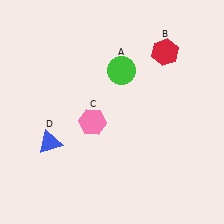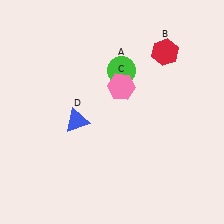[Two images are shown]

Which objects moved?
The objects that moved are: the pink hexagon (C), the blue triangle (D).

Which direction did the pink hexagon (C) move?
The pink hexagon (C) moved up.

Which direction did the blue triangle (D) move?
The blue triangle (D) moved right.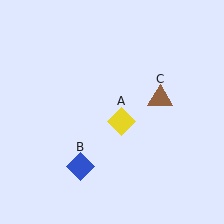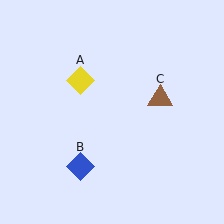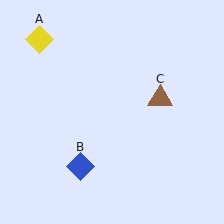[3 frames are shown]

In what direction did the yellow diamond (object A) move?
The yellow diamond (object A) moved up and to the left.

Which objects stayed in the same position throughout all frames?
Blue diamond (object B) and brown triangle (object C) remained stationary.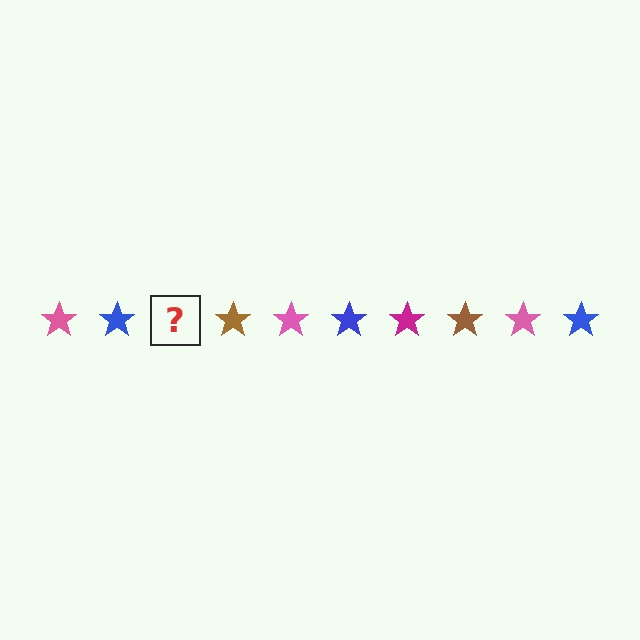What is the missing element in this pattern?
The missing element is a magenta star.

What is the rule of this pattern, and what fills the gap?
The rule is that the pattern cycles through pink, blue, magenta, brown stars. The gap should be filled with a magenta star.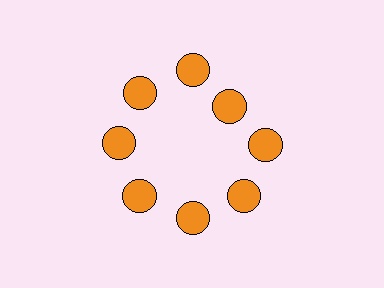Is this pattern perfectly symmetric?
No. The 8 orange circles are arranged in a ring, but one element near the 2 o'clock position is pulled inward toward the center, breaking the 8-fold rotational symmetry.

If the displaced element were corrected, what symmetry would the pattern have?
It would have 8-fold rotational symmetry — the pattern would map onto itself every 45 degrees.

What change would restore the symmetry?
The symmetry would be restored by moving it outward, back onto the ring so that all 8 circles sit at equal angles and equal distance from the center.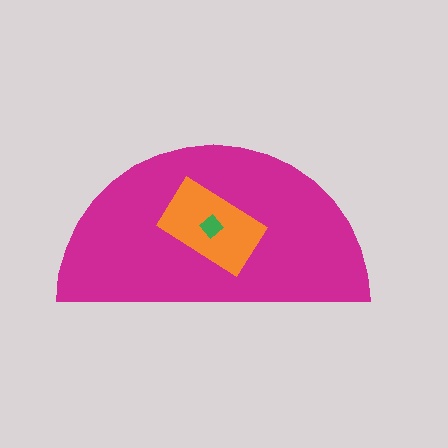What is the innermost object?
The green diamond.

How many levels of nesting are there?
3.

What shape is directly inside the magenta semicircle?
The orange rectangle.